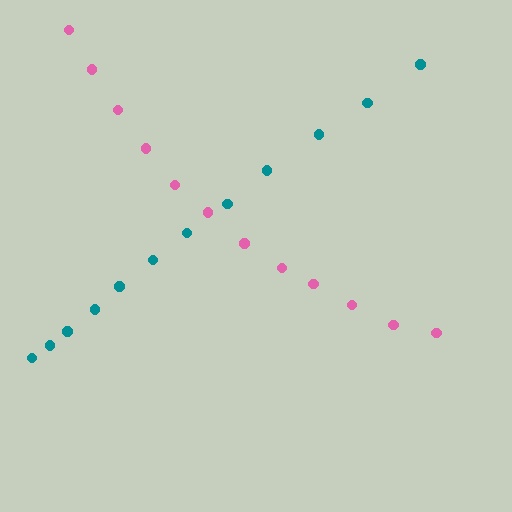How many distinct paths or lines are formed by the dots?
There are 2 distinct paths.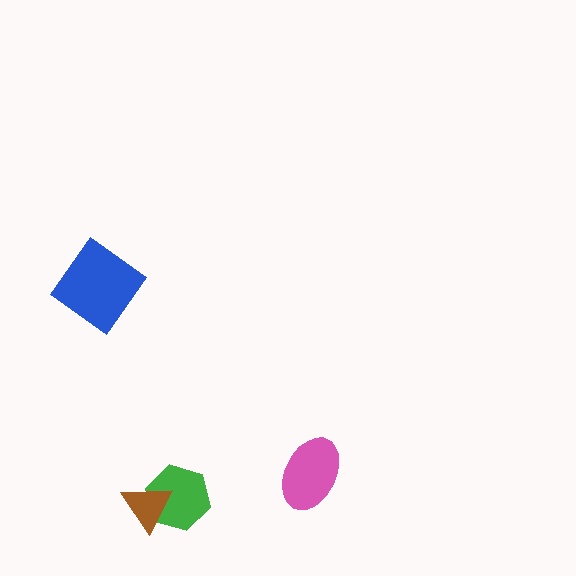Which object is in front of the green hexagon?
The brown triangle is in front of the green hexagon.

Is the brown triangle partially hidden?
No, no other shape covers it.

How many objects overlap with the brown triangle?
1 object overlaps with the brown triangle.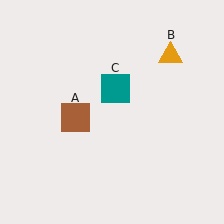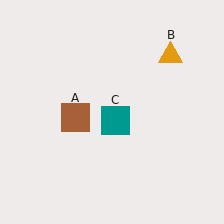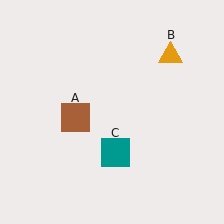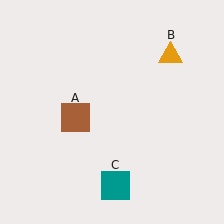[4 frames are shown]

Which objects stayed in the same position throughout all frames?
Brown square (object A) and orange triangle (object B) remained stationary.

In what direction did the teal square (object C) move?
The teal square (object C) moved down.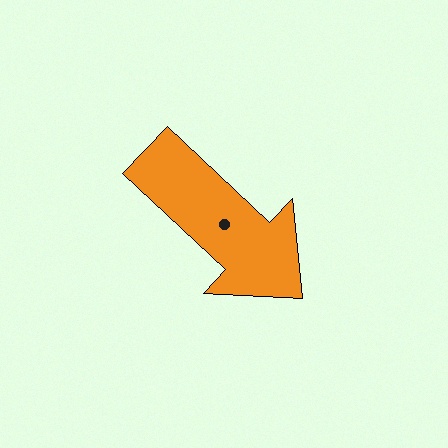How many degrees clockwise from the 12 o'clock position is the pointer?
Approximately 133 degrees.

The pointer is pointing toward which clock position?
Roughly 4 o'clock.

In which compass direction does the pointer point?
Southeast.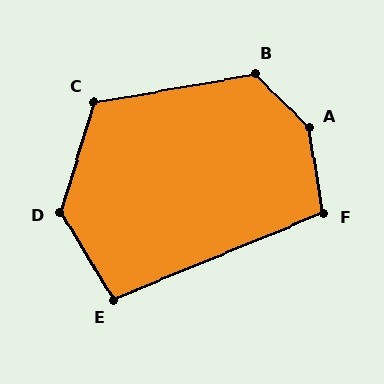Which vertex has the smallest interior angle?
E, at approximately 99 degrees.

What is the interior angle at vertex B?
Approximately 125 degrees (obtuse).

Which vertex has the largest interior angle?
A, at approximately 144 degrees.